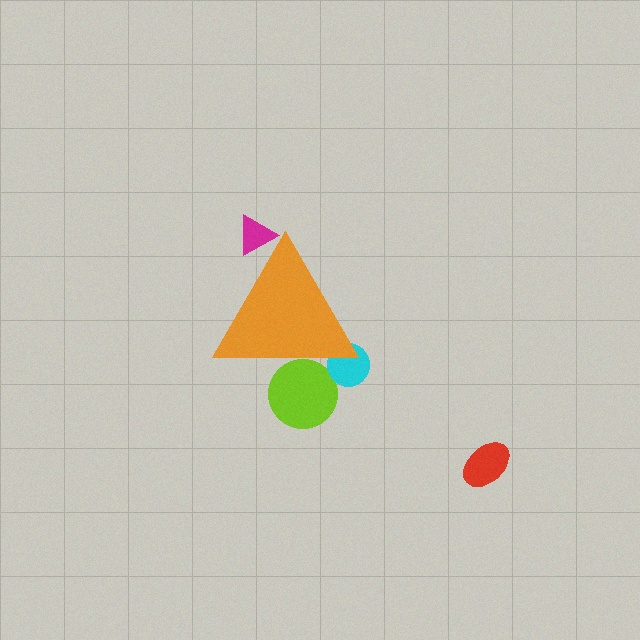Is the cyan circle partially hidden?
Yes, the cyan circle is partially hidden behind the orange triangle.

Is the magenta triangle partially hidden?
Yes, the magenta triangle is partially hidden behind the orange triangle.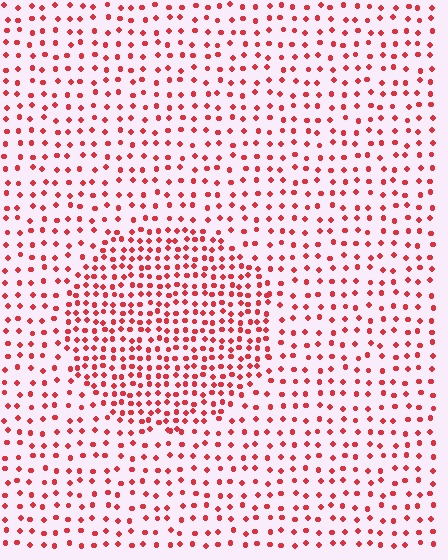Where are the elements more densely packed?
The elements are more densely packed inside the circle boundary.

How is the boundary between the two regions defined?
The boundary is defined by a change in element density (approximately 1.9x ratio). All elements are the same color, size, and shape.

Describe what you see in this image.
The image contains small red elements arranged at two different densities. A circle-shaped region is visible where the elements are more densely packed than the surrounding area.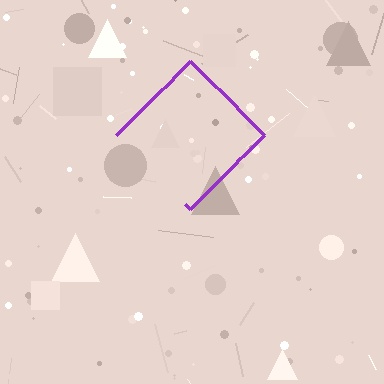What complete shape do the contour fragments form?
The contour fragments form a diamond.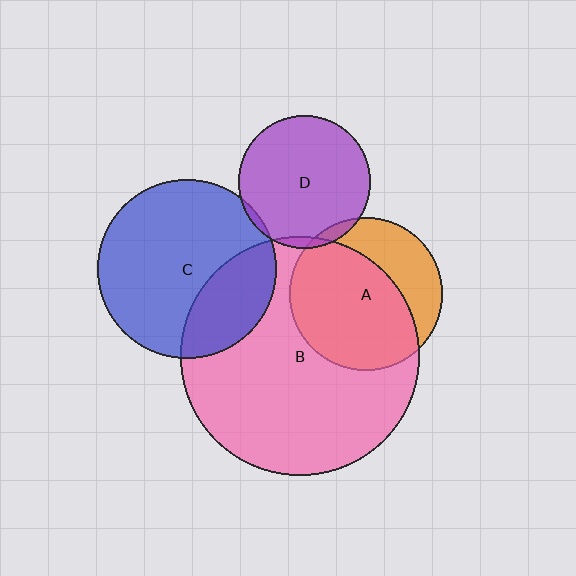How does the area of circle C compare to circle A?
Approximately 1.4 times.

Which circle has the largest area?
Circle B (pink).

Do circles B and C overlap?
Yes.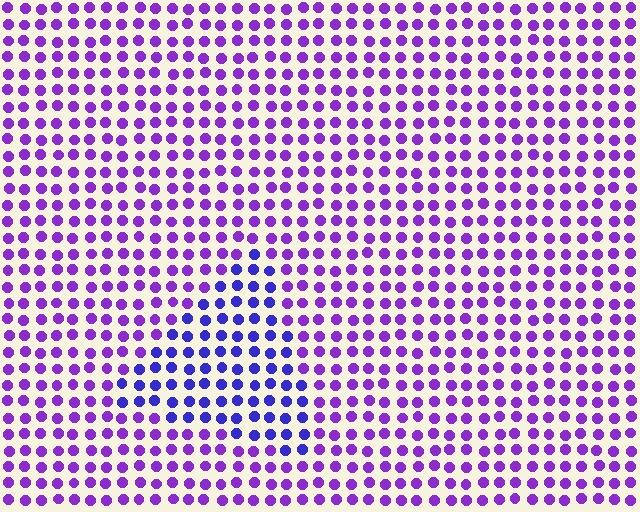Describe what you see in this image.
The image is filled with small purple elements in a uniform arrangement. A triangle-shaped region is visible where the elements are tinted to a slightly different hue, forming a subtle color boundary.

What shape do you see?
I see a triangle.